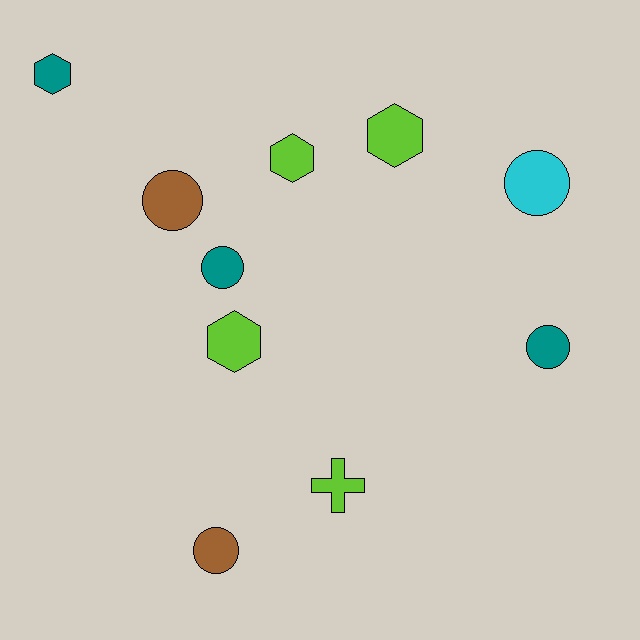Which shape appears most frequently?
Circle, with 5 objects.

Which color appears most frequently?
Lime, with 4 objects.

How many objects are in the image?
There are 10 objects.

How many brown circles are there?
There are 2 brown circles.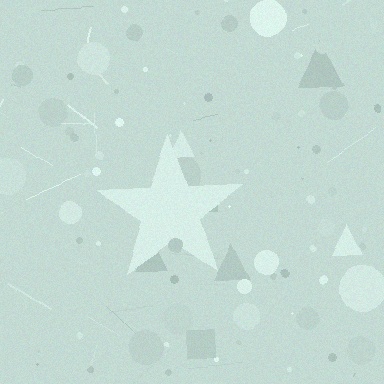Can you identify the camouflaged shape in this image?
The camouflaged shape is a star.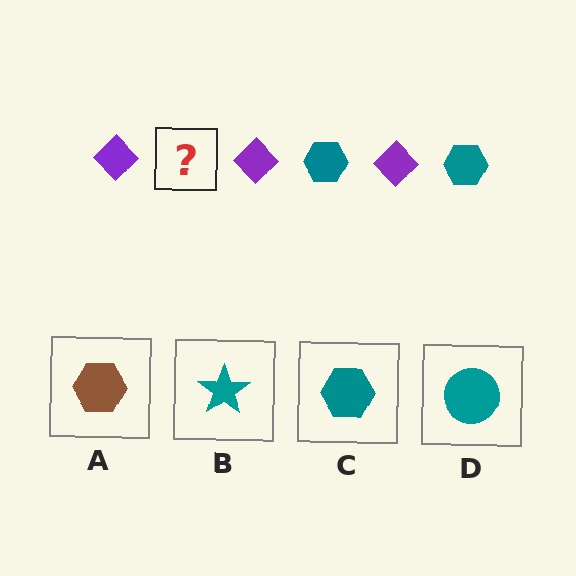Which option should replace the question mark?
Option C.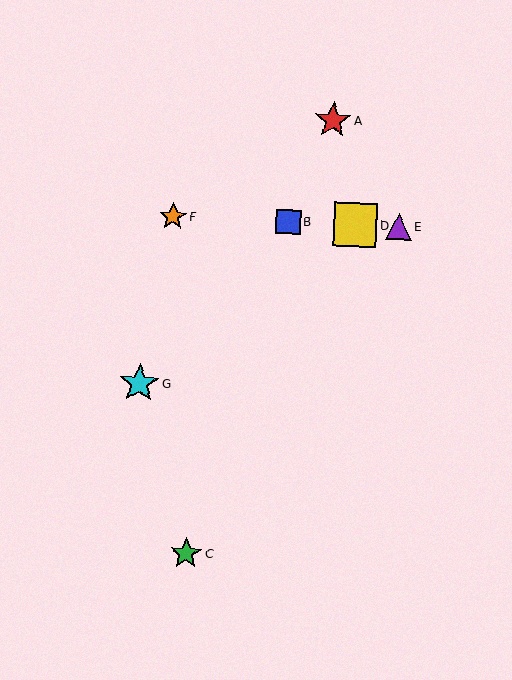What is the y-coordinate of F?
Object F is at y≈217.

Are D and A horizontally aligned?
No, D is at y≈225 and A is at y≈120.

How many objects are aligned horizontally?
4 objects (B, D, E, F) are aligned horizontally.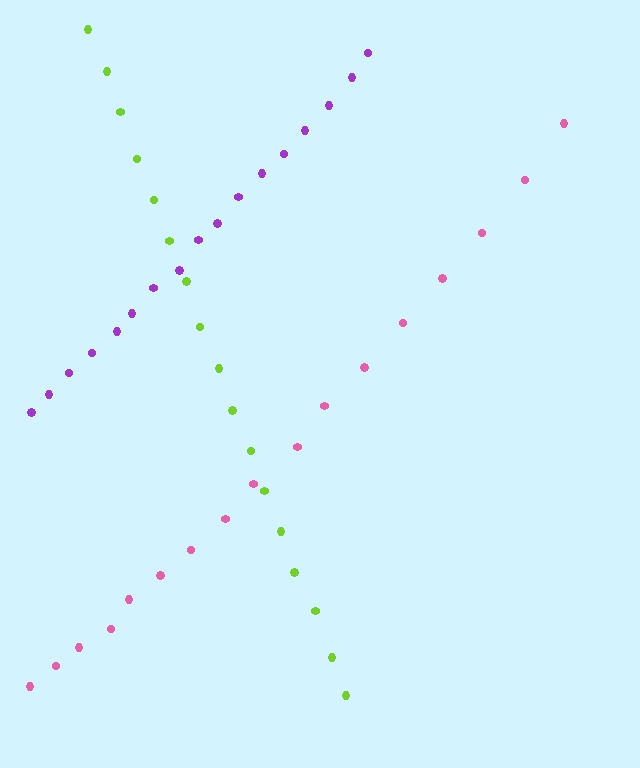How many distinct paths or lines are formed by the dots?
There are 3 distinct paths.